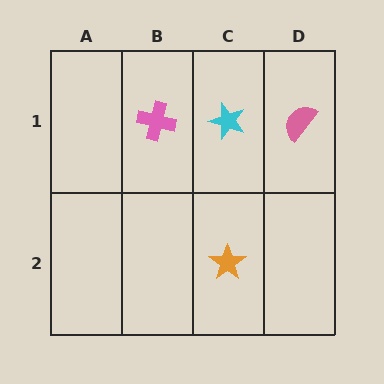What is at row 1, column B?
A pink cross.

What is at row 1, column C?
A cyan star.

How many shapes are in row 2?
1 shape.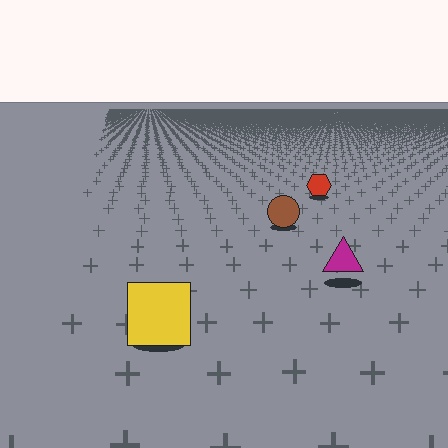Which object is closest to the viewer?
The yellow square is closest. The texture marks near it are larger and more spread out.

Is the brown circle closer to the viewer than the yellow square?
No. The yellow square is closer — you can tell from the texture gradient: the ground texture is coarser near it.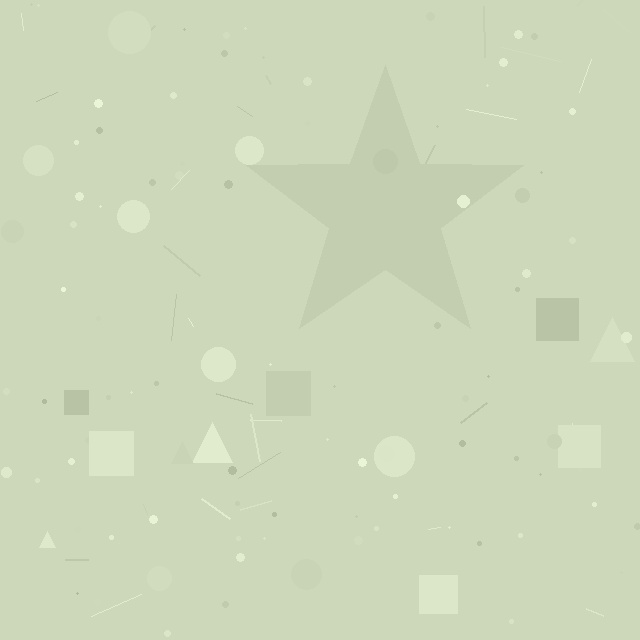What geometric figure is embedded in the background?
A star is embedded in the background.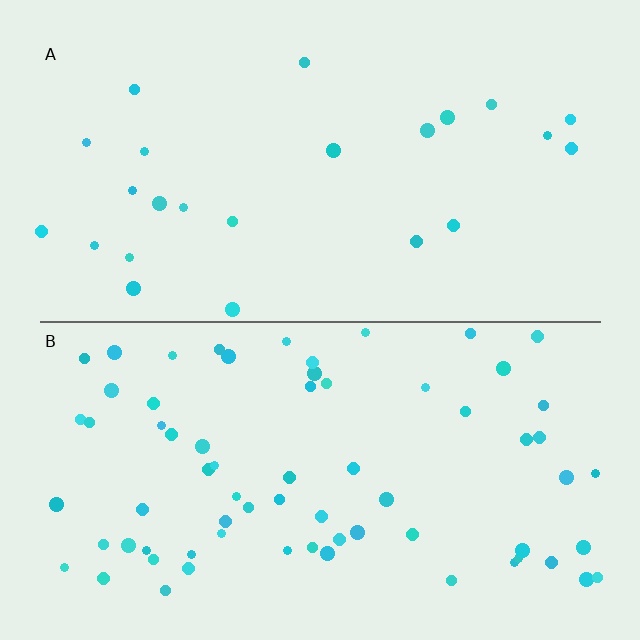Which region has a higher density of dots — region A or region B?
B (the bottom).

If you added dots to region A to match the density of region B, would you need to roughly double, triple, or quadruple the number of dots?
Approximately triple.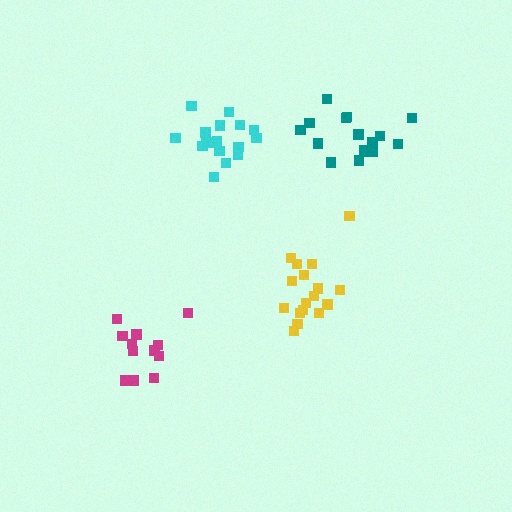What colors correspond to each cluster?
The clusters are colored: cyan, magenta, yellow, teal.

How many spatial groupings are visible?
There are 4 spatial groupings.